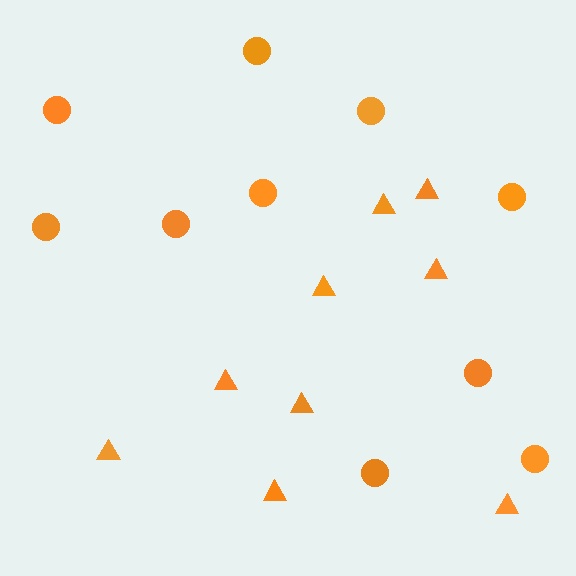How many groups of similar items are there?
There are 2 groups: one group of circles (10) and one group of triangles (9).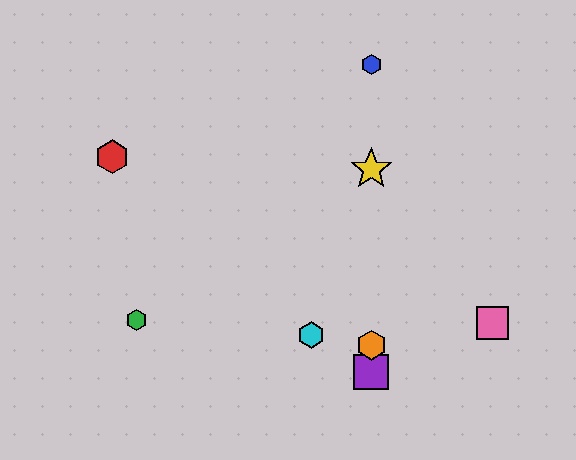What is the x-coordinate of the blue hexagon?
The blue hexagon is at x≈371.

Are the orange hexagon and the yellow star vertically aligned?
Yes, both are at x≈371.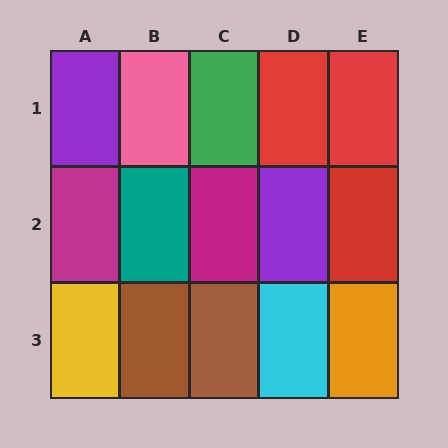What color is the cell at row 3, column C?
Brown.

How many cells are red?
3 cells are red.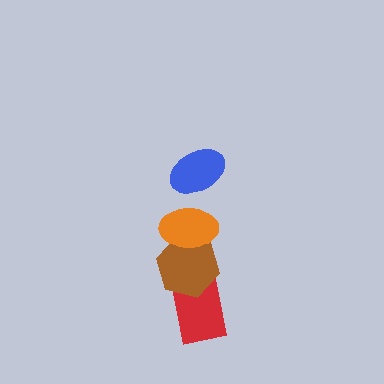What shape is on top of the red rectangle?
The brown hexagon is on top of the red rectangle.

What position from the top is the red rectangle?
The red rectangle is 4th from the top.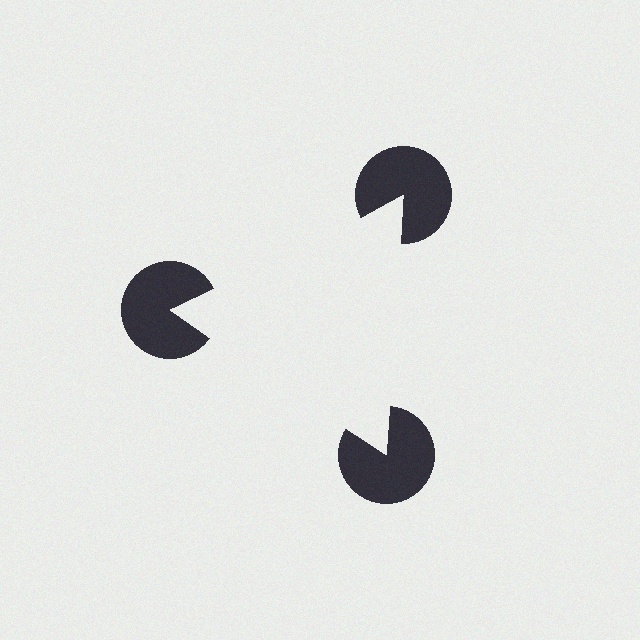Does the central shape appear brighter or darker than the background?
It typically appears slightly brighter than the background, even though no actual brightness change is drawn.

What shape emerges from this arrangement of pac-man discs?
An illusory triangle — its edges are inferred from the aligned wedge cuts in the pac-man discs, not physically drawn.